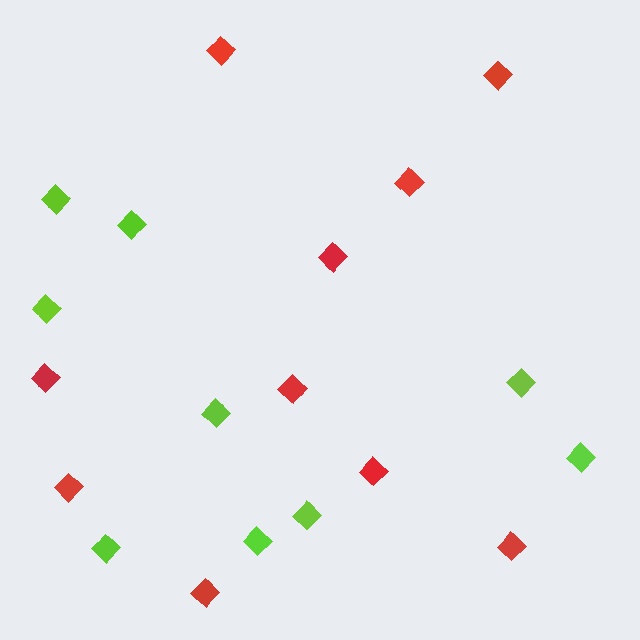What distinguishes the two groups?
There are 2 groups: one group of lime diamonds (9) and one group of red diamonds (10).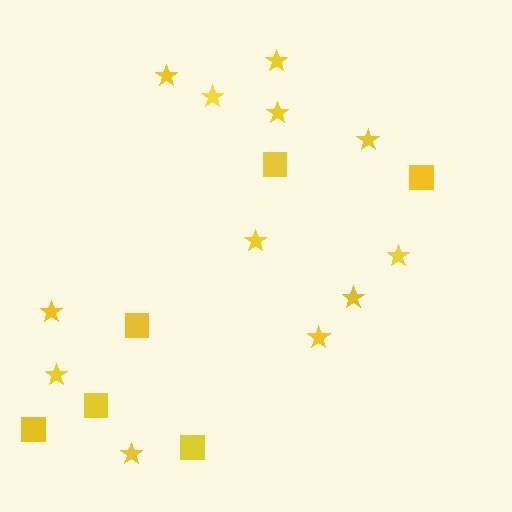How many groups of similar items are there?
There are 2 groups: one group of stars (12) and one group of squares (6).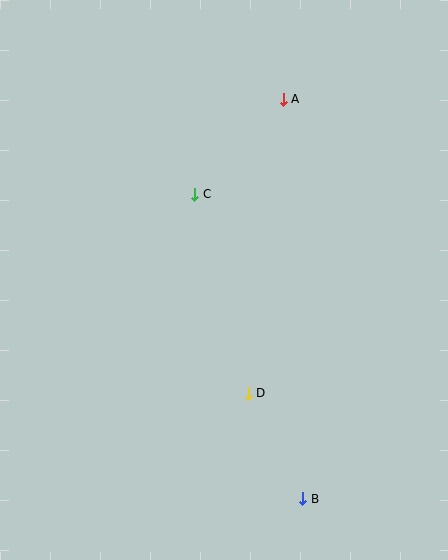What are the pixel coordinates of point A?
Point A is at (283, 99).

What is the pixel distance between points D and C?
The distance between D and C is 206 pixels.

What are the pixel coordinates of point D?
Point D is at (248, 393).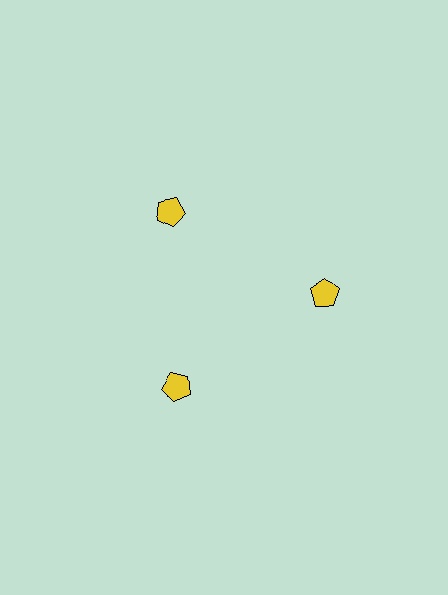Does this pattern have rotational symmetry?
Yes, this pattern has 3-fold rotational symmetry. It looks the same after rotating 120 degrees around the center.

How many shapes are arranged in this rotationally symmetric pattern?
There are 3 shapes, arranged in 3 groups of 1.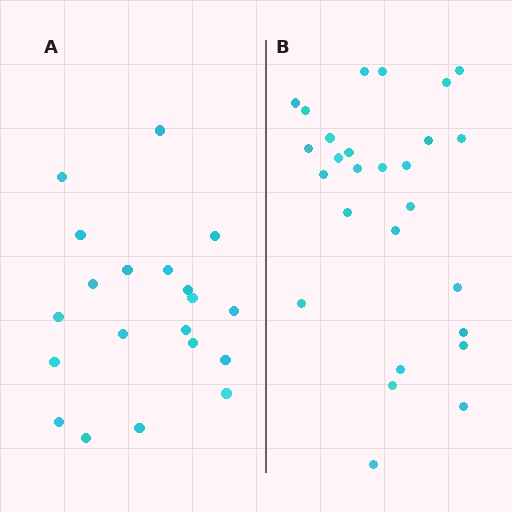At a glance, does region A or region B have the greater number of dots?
Region B (the right region) has more dots.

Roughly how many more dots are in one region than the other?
Region B has roughly 8 or so more dots than region A.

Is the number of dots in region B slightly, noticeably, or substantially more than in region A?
Region B has noticeably more, but not dramatically so. The ratio is roughly 1.4 to 1.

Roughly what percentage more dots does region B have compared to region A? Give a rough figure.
About 35% more.